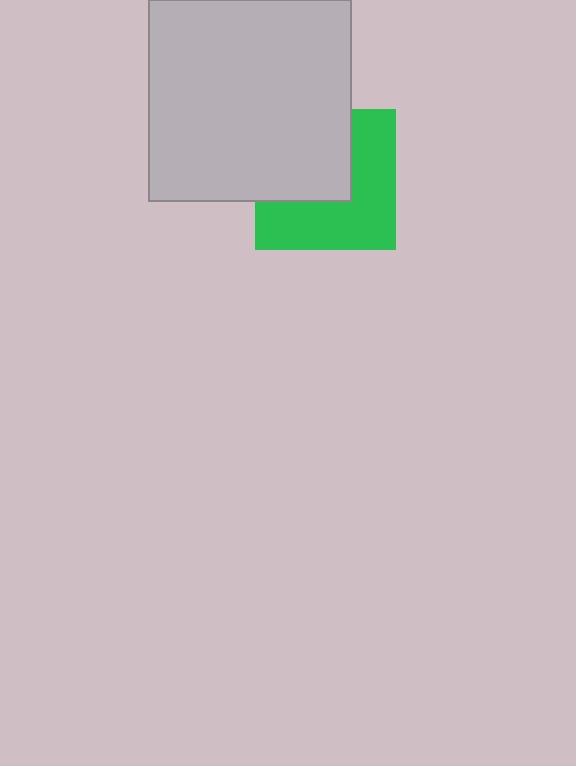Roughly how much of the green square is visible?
About half of it is visible (roughly 55%).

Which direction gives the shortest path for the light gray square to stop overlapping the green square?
Moving toward the upper-left gives the shortest separation.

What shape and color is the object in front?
The object in front is a light gray square.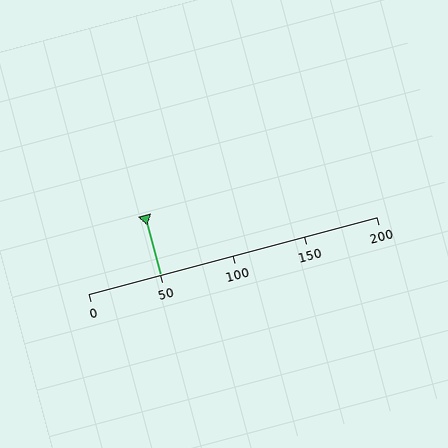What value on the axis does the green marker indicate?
The marker indicates approximately 50.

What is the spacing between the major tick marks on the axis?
The major ticks are spaced 50 apart.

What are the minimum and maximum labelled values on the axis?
The axis runs from 0 to 200.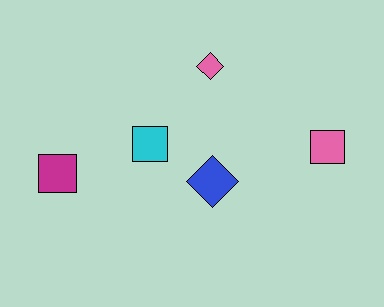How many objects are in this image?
There are 5 objects.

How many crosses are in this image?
There are no crosses.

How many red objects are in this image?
There are no red objects.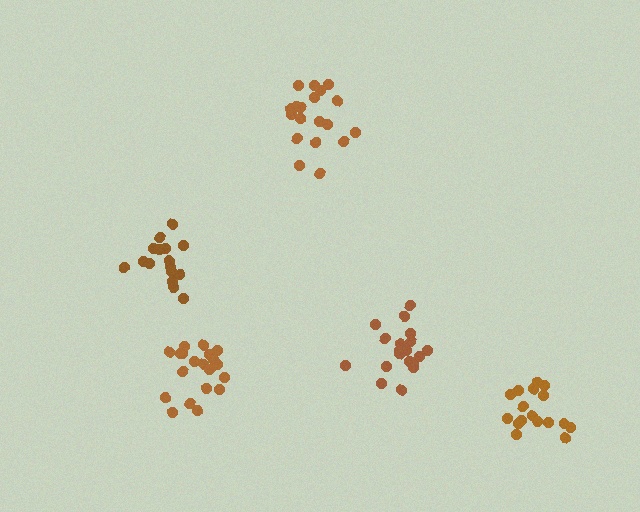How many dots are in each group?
Group 1: 20 dots, Group 2: 16 dots, Group 3: 20 dots, Group 4: 17 dots, Group 5: 19 dots (92 total).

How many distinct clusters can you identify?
There are 5 distinct clusters.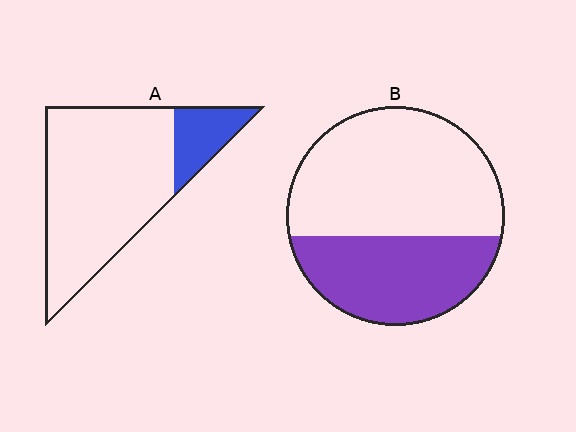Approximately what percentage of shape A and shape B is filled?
A is approximately 15% and B is approximately 40%.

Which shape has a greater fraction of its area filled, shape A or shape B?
Shape B.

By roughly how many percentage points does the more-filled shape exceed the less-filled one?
By roughly 20 percentage points (B over A).